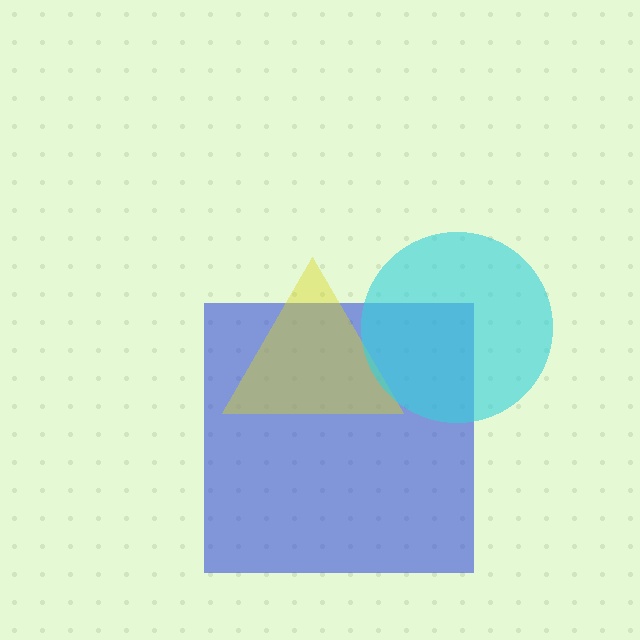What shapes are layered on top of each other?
The layered shapes are: a blue square, a yellow triangle, a cyan circle.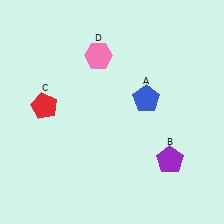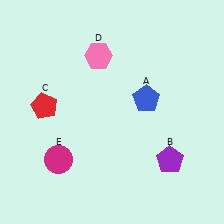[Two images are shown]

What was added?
A magenta circle (E) was added in Image 2.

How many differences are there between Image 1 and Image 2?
There is 1 difference between the two images.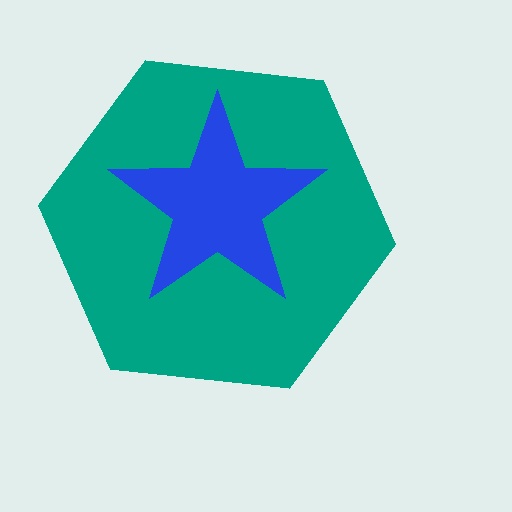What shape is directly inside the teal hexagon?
The blue star.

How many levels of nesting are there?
2.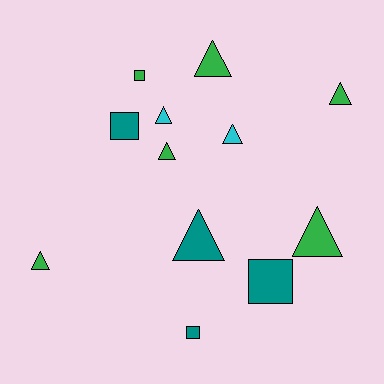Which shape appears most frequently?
Triangle, with 8 objects.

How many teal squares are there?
There are 3 teal squares.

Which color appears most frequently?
Green, with 6 objects.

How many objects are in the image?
There are 12 objects.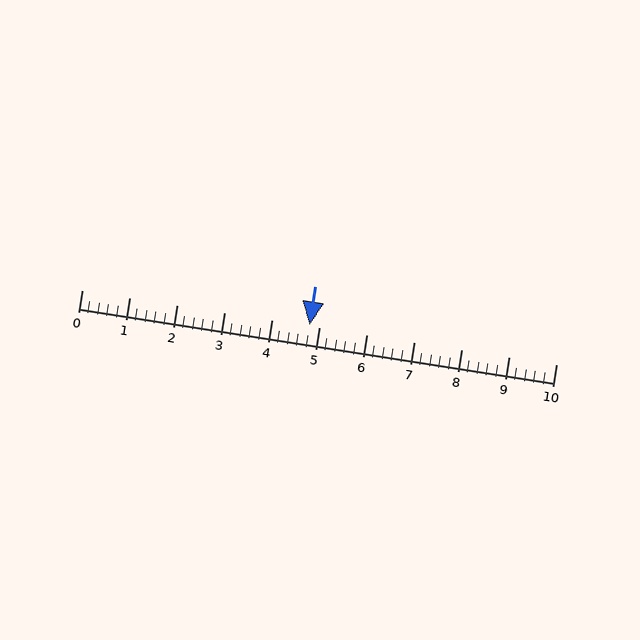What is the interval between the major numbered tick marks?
The major tick marks are spaced 1 units apart.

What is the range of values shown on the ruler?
The ruler shows values from 0 to 10.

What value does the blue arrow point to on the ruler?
The blue arrow points to approximately 4.8.